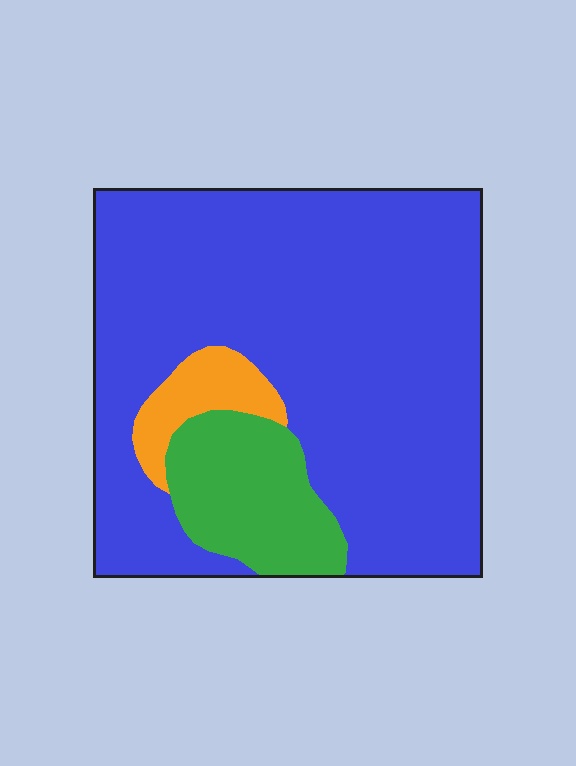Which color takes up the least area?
Orange, at roughly 5%.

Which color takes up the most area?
Blue, at roughly 80%.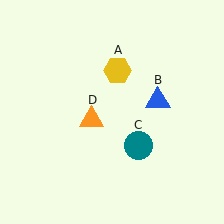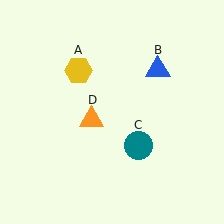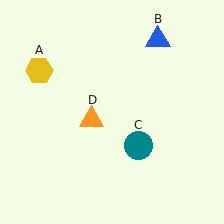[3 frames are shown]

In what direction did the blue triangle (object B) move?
The blue triangle (object B) moved up.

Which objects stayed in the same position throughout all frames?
Teal circle (object C) and orange triangle (object D) remained stationary.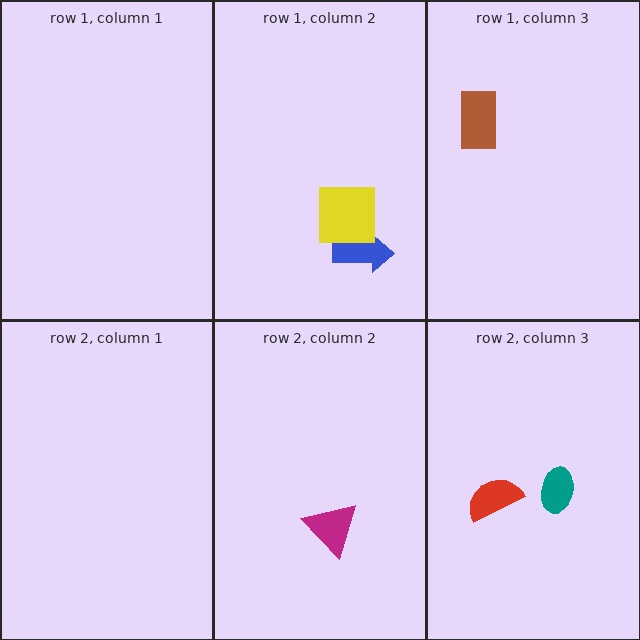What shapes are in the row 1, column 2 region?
The blue arrow, the yellow square.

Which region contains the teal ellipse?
The row 2, column 3 region.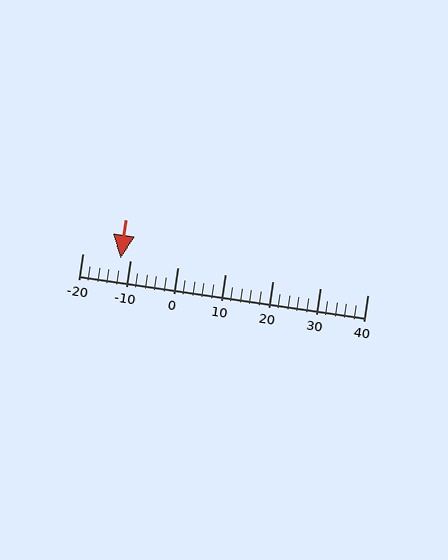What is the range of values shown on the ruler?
The ruler shows values from -20 to 40.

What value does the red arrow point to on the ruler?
The red arrow points to approximately -12.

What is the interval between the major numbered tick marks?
The major tick marks are spaced 10 units apart.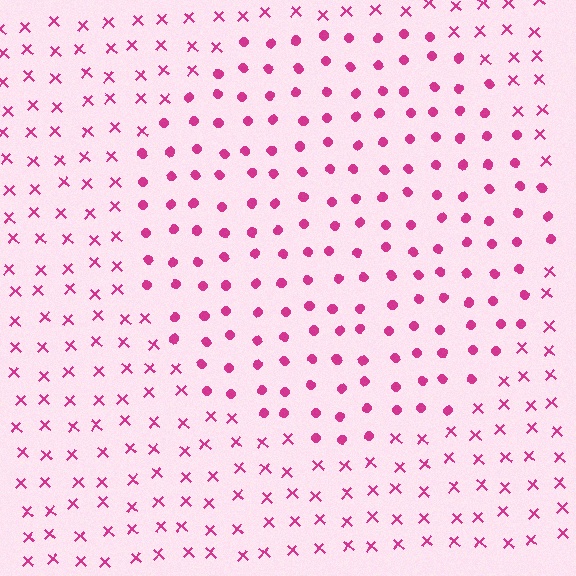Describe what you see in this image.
The image is filled with small magenta elements arranged in a uniform grid. A circle-shaped region contains circles, while the surrounding area contains X marks. The boundary is defined purely by the change in element shape.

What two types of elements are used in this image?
The image uses circles inside the circle region and X marks outside it.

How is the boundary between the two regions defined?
The boundary is defined by a change in element shape: circles inside vs. X marks outside. All elements share the same color and spacing.